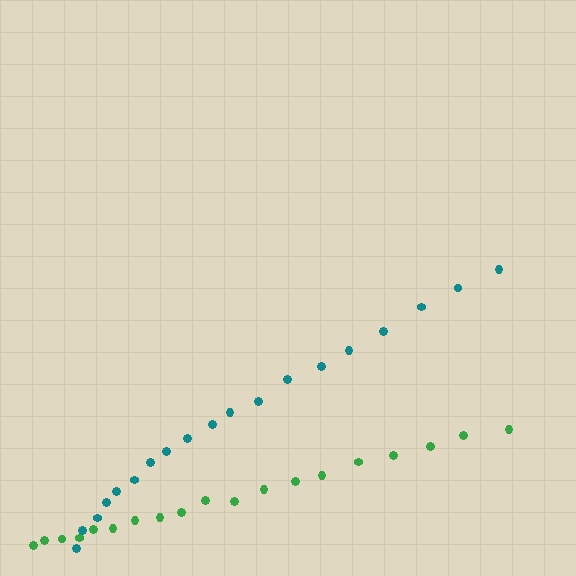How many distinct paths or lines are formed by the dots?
There are 2 distinct paths.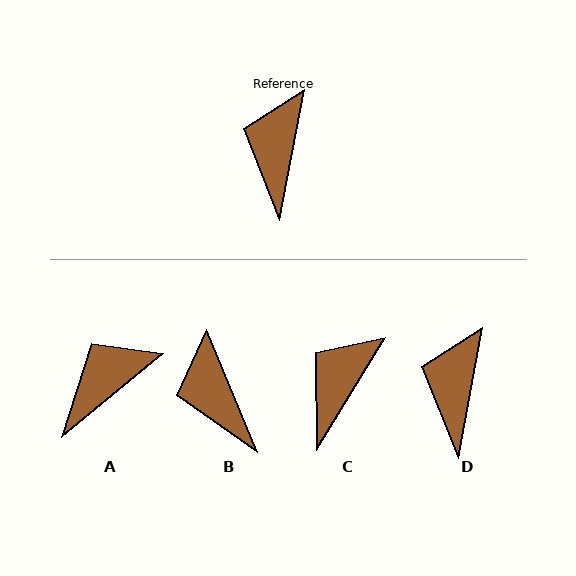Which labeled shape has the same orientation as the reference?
D.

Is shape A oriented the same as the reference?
No, it is off by about 40 degrees.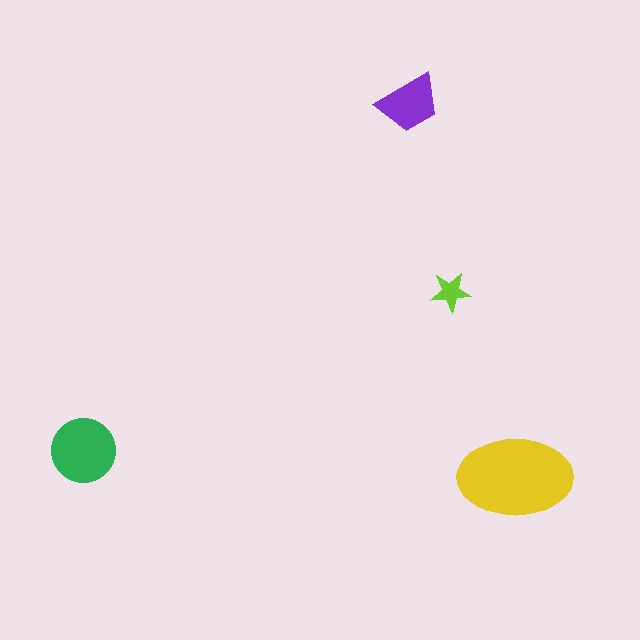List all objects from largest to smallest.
The yellow ellipse, the green circle, the purple trapezoid, the lime star.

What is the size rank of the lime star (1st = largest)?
4th.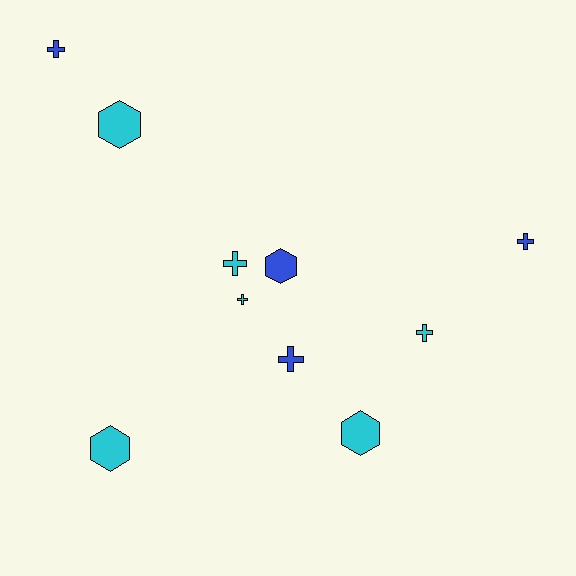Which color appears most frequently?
Cyan, with 6 objects.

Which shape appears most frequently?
Cross, with 6 objects.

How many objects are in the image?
There are 10 objects.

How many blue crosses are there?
There are 3 blue crosses.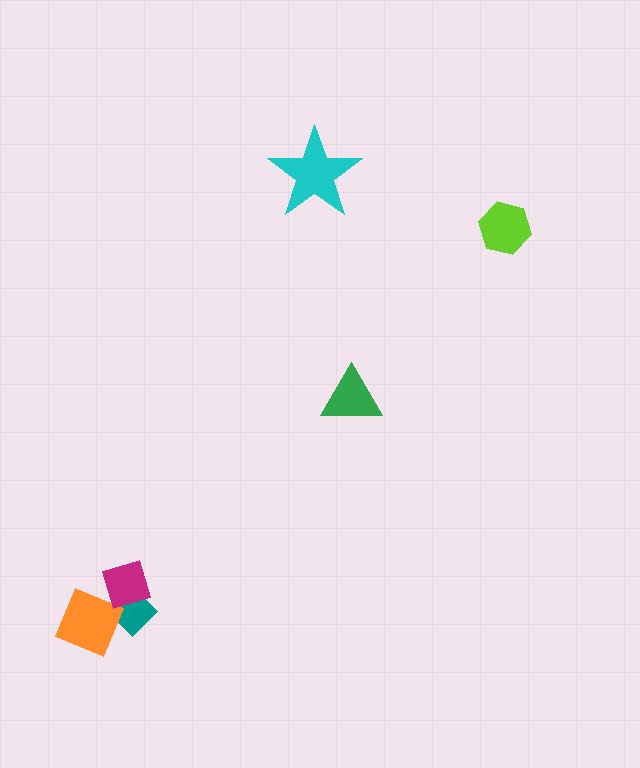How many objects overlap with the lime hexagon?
0 objects overlap with the lime hexagon.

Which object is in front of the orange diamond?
The magenta diamond is in front of the orange diamond.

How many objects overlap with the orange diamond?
2 objects overlap with the orange diamond.